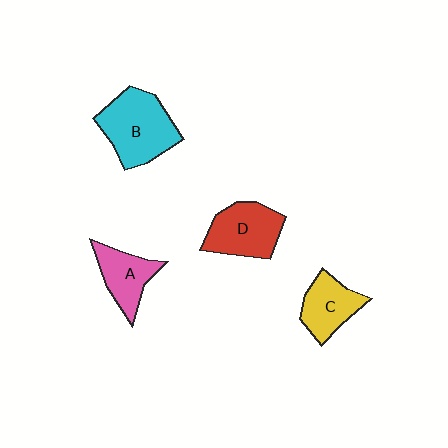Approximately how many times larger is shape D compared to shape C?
Approximately 1.3 times.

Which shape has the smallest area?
Shape A (pink).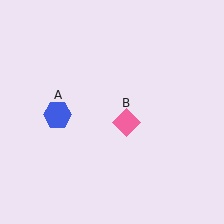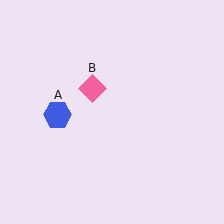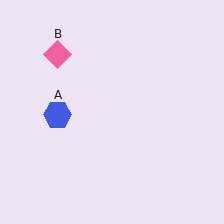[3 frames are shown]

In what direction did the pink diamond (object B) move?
The pink diamond (object B) moved up and to the left.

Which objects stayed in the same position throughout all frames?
Blue hexagon (object A) remained stationary.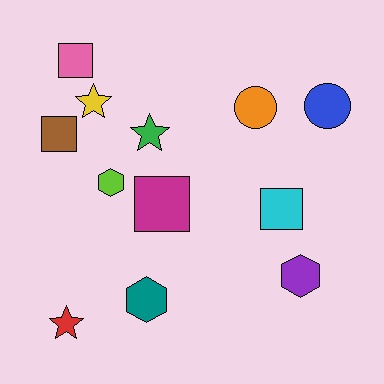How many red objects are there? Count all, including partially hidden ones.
There is 1 red object.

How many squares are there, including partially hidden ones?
There are 4 squares.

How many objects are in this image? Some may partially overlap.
There are 12 objects.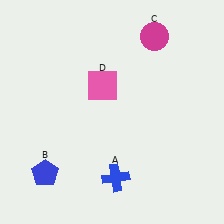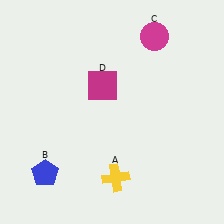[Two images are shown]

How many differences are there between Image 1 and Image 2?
There are 2 differences between the two images.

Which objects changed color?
A changed from blue to yellow. D changed from pink to magenta.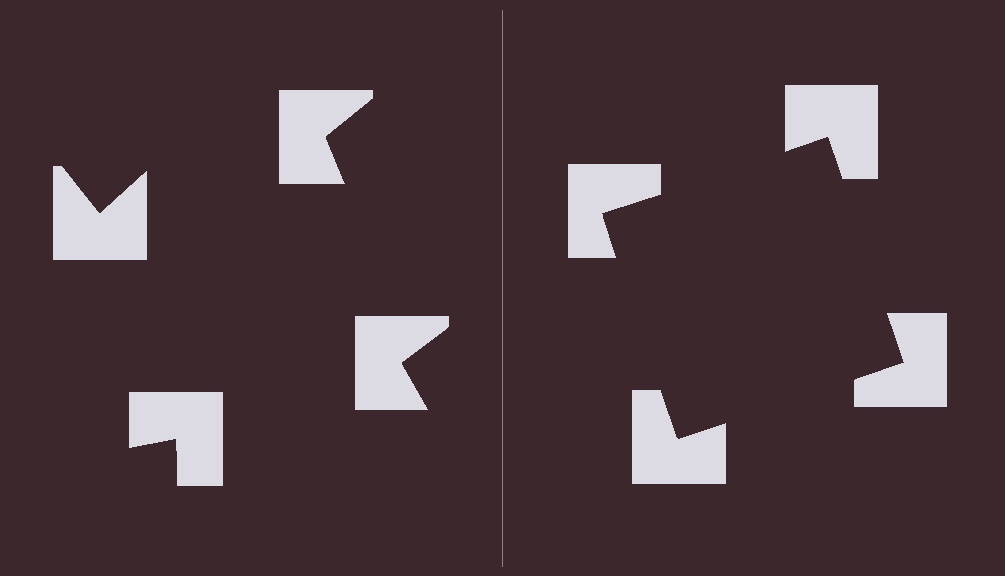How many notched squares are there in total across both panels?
8 — 4 on each side.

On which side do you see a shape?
An illusory square appears on the right side. On the left side the wedge cuts are rotated, so no coherent shape forms.